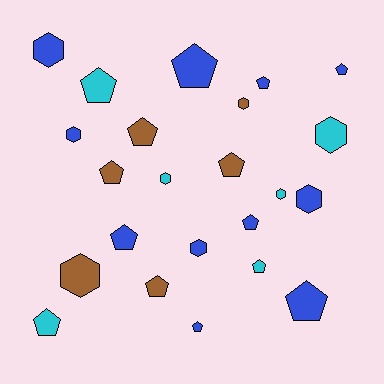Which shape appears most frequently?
Pentagon, with 14 objects.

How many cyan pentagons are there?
There are 3 cyan pentagons.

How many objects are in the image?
There are 23 objects.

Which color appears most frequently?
Blue, with 11 objects.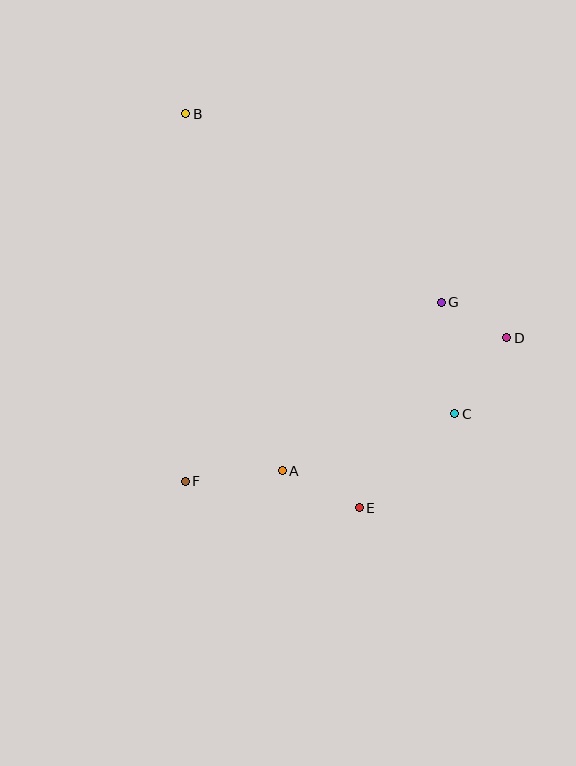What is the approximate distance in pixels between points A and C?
The distance between A and C is approximately 182 pixels.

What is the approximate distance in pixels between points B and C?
The distance between B and C is approximately 403 pixels.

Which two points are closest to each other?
Points D and G are closest to each other.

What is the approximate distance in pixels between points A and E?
The distance between A and E is approximately 85 pixels.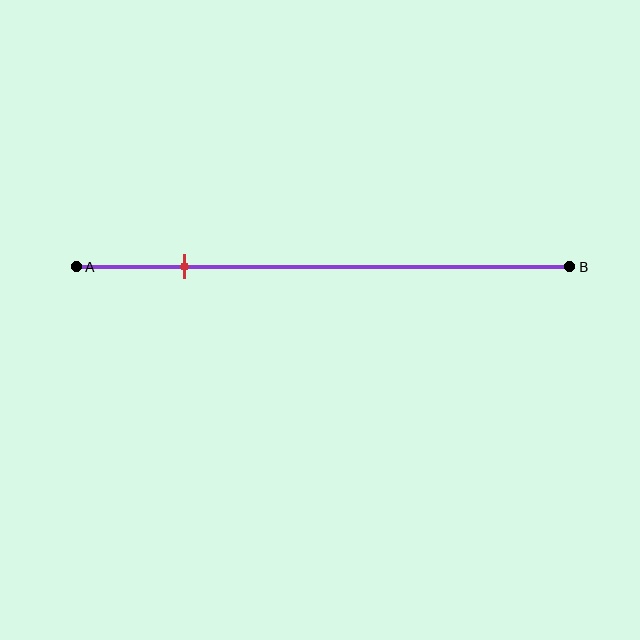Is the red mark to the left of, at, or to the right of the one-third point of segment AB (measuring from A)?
The red mark is to the left of the one-third point of segment AB.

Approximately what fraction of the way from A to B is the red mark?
The red mark is approximately 20% of the way from A to B.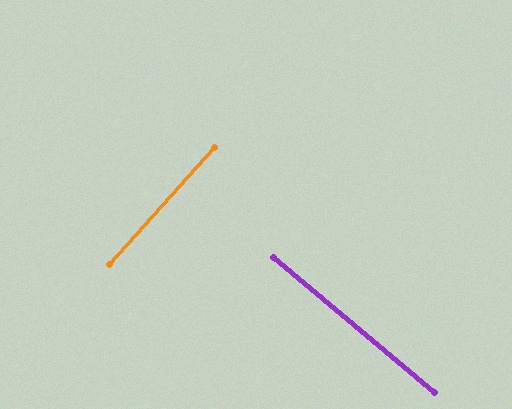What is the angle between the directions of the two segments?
Approximately 88 degrees.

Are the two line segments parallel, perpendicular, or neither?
Perpendicular — they meet at approximately 88°.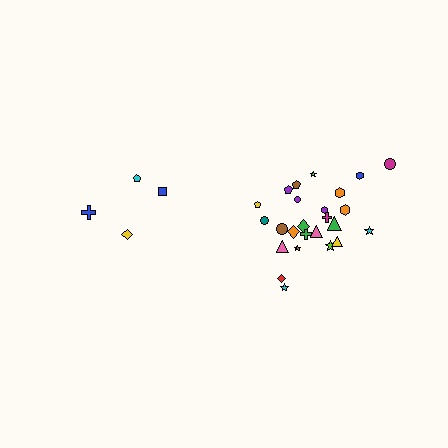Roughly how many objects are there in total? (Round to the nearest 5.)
Roughly 30 objects in total.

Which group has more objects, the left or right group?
The right group.